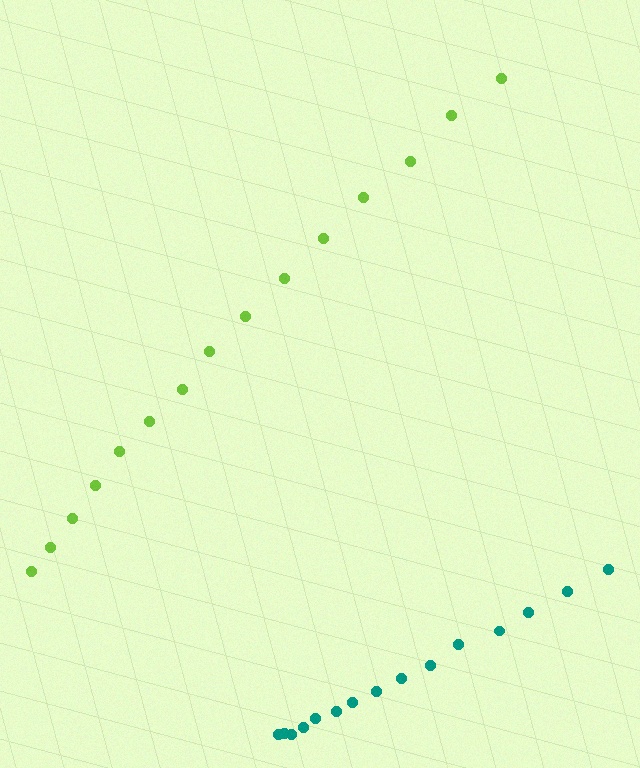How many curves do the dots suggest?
There are 2 distinct paths.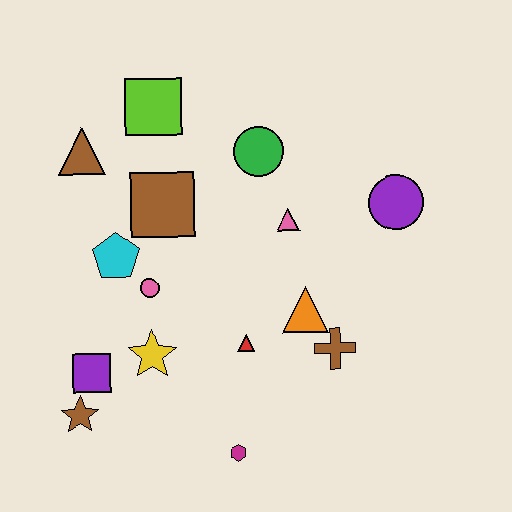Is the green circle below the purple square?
No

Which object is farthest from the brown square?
The magenta hexagon is farthest from the brown square.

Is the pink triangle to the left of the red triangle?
No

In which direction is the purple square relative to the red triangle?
The purple square is to the left of the red triangle.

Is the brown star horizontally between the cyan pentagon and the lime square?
No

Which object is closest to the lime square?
The brown triangle is closest to the lime square.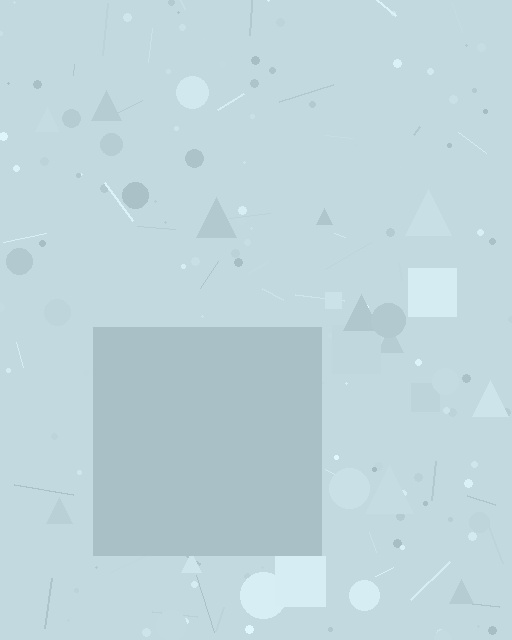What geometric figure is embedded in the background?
A square is embedded in the background.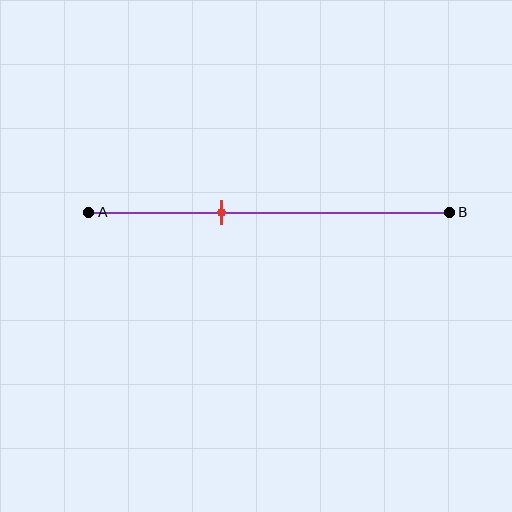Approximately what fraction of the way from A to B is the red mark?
The red mark is approximately 35% of the way from A to B.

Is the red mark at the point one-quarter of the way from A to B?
No, the mark is at about 35% from A, not at the 25% one-quarter point.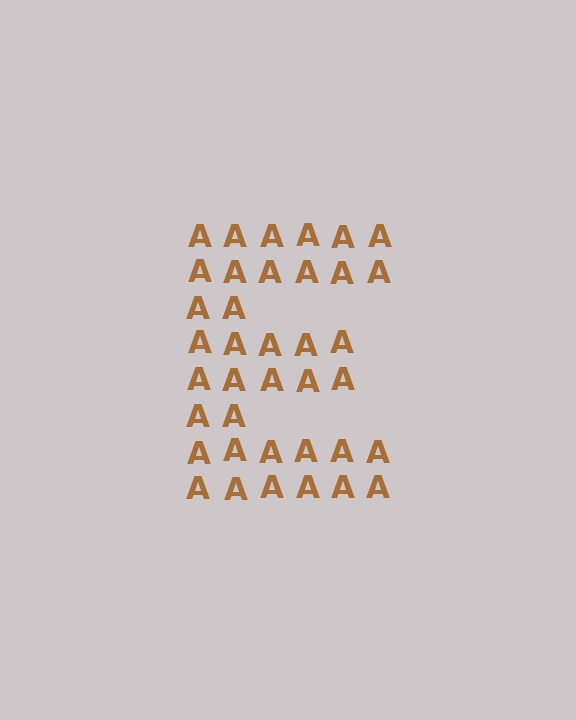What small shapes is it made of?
It is made of small letter A's.